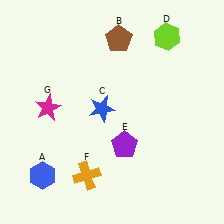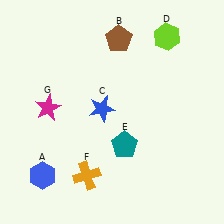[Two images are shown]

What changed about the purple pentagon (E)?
In Image 1, E is purple. In Image 2, it changed to teal.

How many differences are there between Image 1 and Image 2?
There is 1 difference between the two images.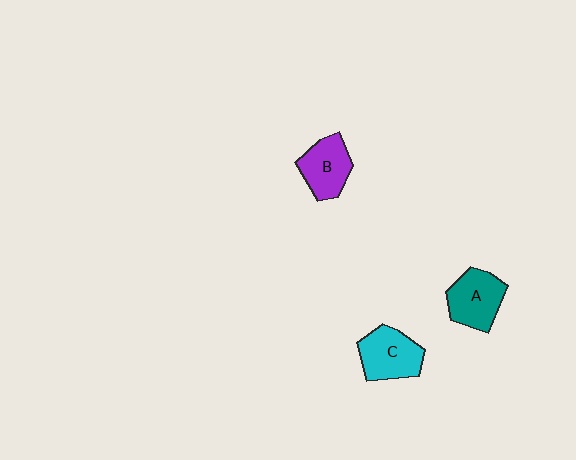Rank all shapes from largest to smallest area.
From largest to smallest: C (cyan), A (teal), B (purple).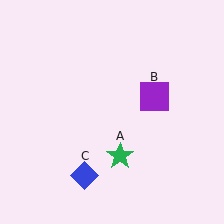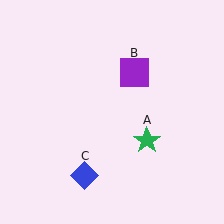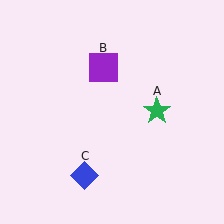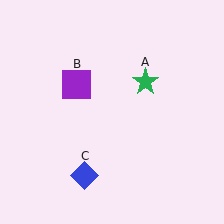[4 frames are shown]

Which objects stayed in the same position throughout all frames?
Blue diamond (object C) remained stationary.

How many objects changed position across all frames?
2 objects changed position: green star (object A), purple square (object B).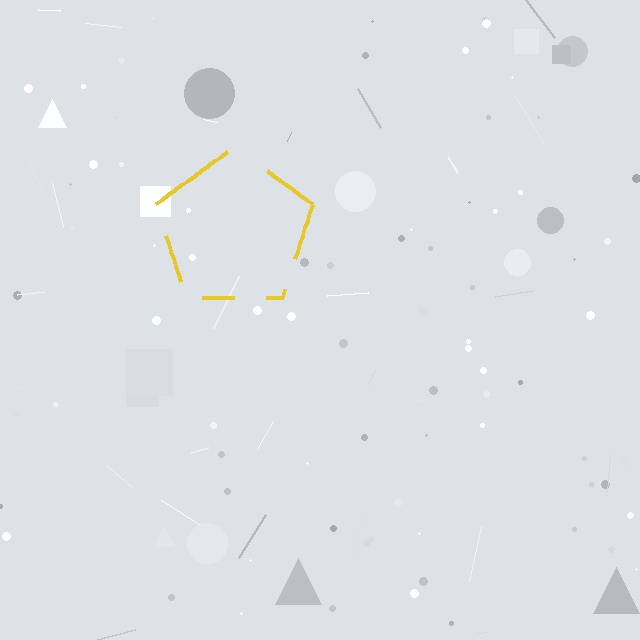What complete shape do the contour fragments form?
The contour fragments form a pentagon.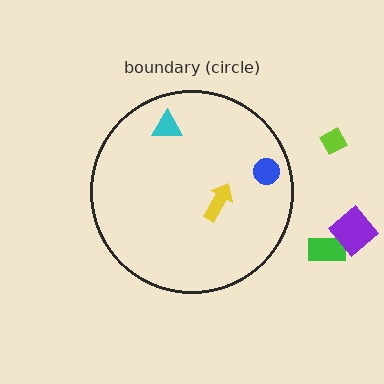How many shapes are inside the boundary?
3 inside, 3 outside.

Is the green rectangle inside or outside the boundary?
Outside.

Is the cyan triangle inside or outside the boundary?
Inside.